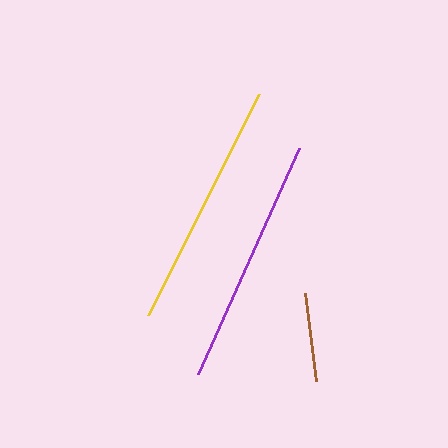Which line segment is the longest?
The purple line is the longest at approximately 248 pixels.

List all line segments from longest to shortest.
From longest to shortest: purple, yellow, brown.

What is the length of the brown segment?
The brown segment is approximately 89 pixels long.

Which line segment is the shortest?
The brown line is the shortest at approximately 89 pixels.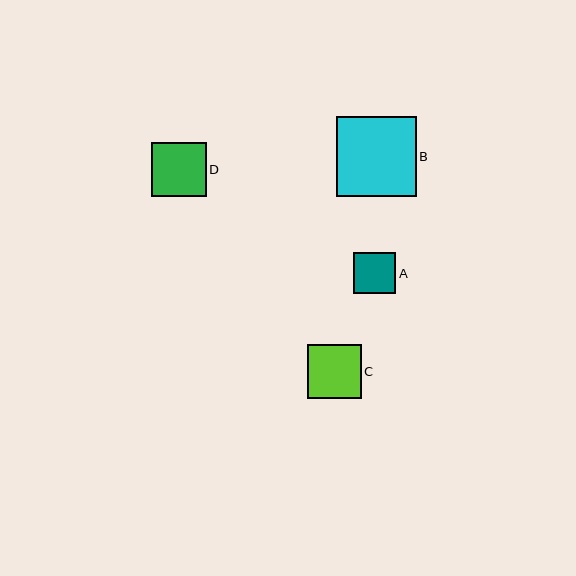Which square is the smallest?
Square A is the smallest with a size of approximately 42 pixels.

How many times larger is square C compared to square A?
Square C is approximately 1.3 times the size of square A.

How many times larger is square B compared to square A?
Square B is approximately 1.9 times the size of square A.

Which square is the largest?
Square B is the largest with a size of approximately 80 pixels.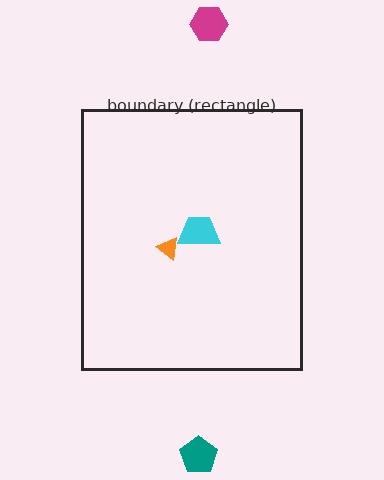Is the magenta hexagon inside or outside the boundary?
Outside.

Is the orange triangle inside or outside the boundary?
Inside.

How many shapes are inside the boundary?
2 inside, 2 outside.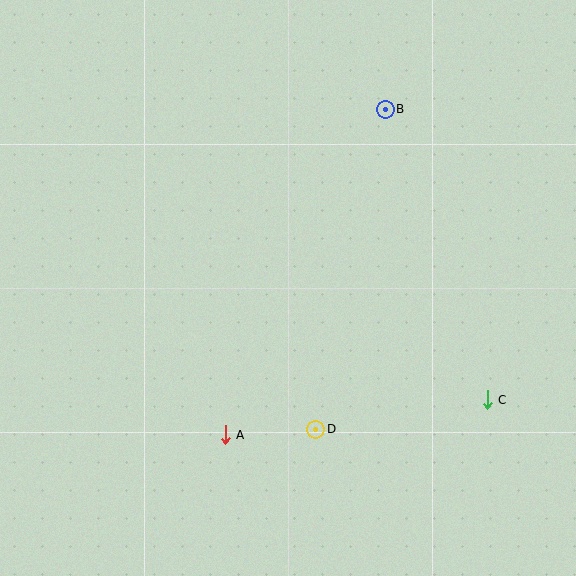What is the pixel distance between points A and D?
The distance between A and D is 91 pixels.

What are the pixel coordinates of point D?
Point D is at (316, 429).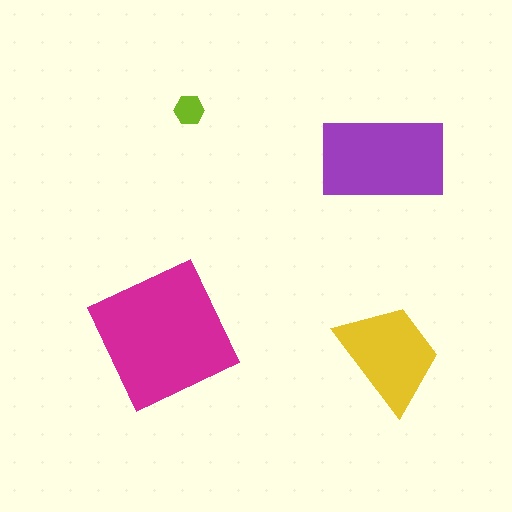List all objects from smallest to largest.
The lime hexagon, the yellow trapezoid, the purple rectangle, the magenta square.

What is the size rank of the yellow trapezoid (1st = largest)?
3rd.